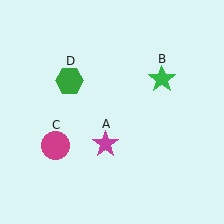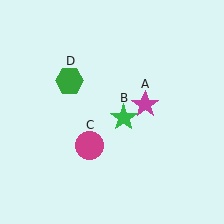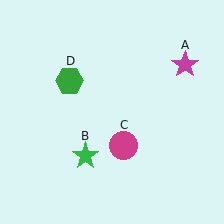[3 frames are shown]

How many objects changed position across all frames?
3 objects changed position: magenta star (object A), green star (object B), magenta circle (object C).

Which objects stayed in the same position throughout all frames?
Green hexagon (object D) remained stationary.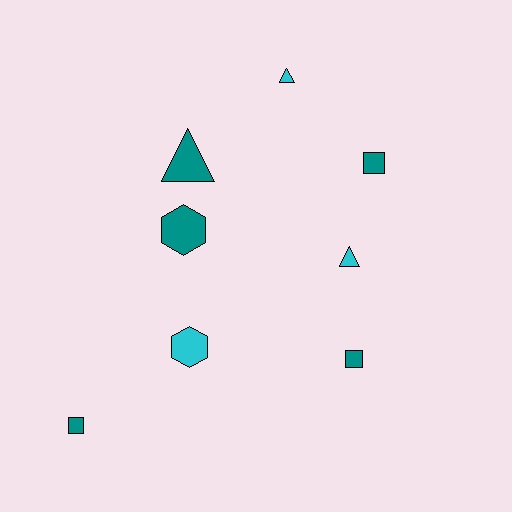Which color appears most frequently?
Teal, with 5 objects.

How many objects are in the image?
There are 8 objects.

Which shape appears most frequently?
Triangle, with 3 objects.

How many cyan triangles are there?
There are 2 cyan triangles.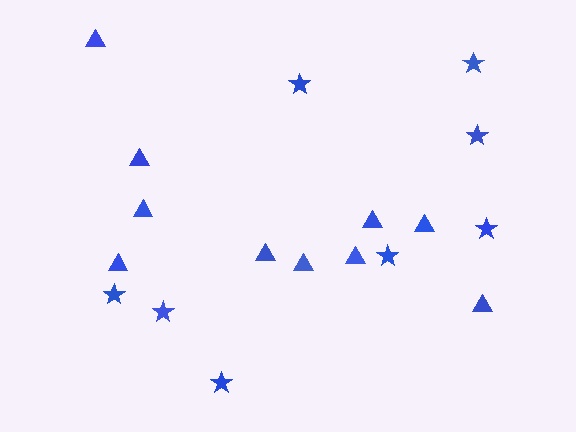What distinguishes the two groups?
There are 2 groups: one group of triangles (10) and one group of stars (8).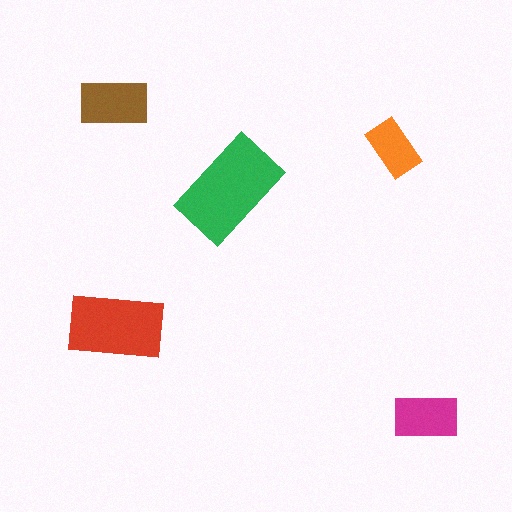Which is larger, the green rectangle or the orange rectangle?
The green one.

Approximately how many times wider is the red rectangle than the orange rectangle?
About 1.5 times wider.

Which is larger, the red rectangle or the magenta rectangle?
The red one.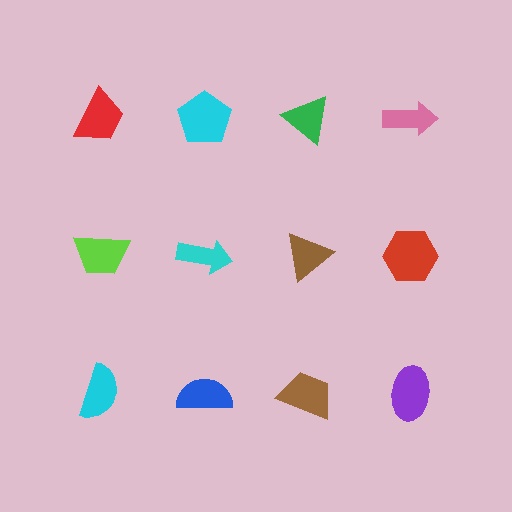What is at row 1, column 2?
A cyan pentagon.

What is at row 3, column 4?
A purple ellipse.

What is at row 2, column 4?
A red hexagon.